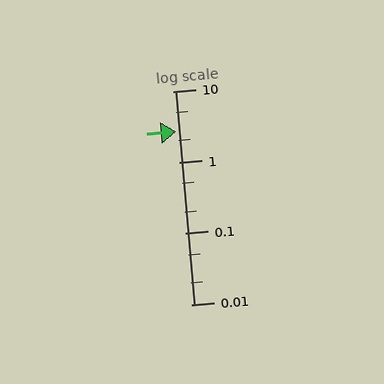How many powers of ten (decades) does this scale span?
The scale spans 3 decades, from 0.01 to 10.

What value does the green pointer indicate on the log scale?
The pointer indicates approximately 2.7.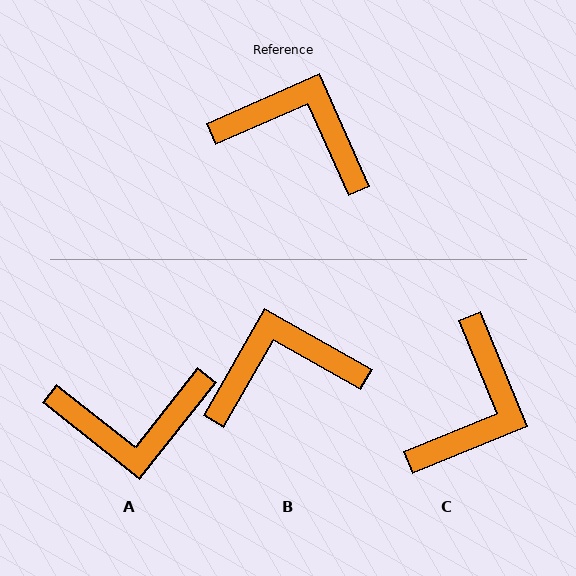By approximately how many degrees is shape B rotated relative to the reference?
Approximately 37 degrees counter-clockwise.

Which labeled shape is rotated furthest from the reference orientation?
A, about 152 degrees away.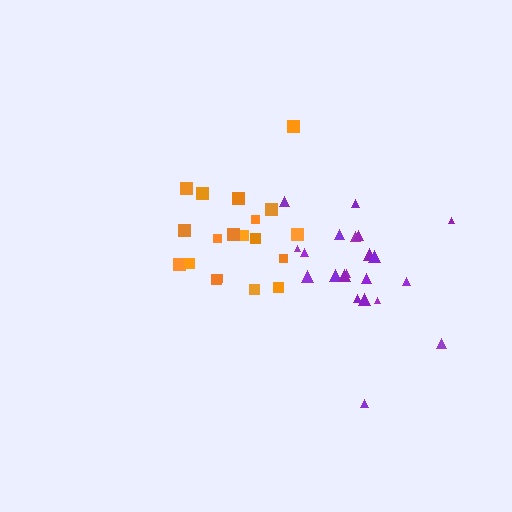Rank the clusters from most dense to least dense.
orange, purple.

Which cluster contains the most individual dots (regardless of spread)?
Purple (21).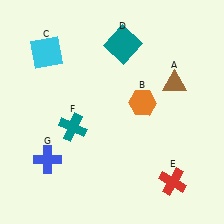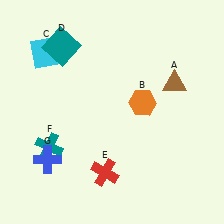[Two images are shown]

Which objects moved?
The objects that moved are: the teal square (D), the red cross (E), the teal cross (F).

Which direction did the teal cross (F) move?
The teal cross (F) moved left.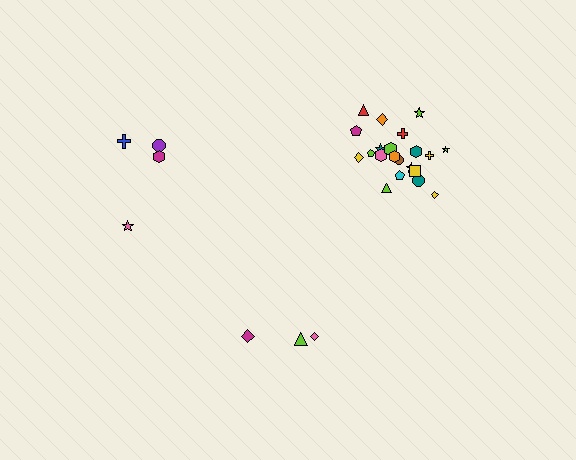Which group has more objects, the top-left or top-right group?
The top-right group.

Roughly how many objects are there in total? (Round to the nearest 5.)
Roughly 30 objects in total.